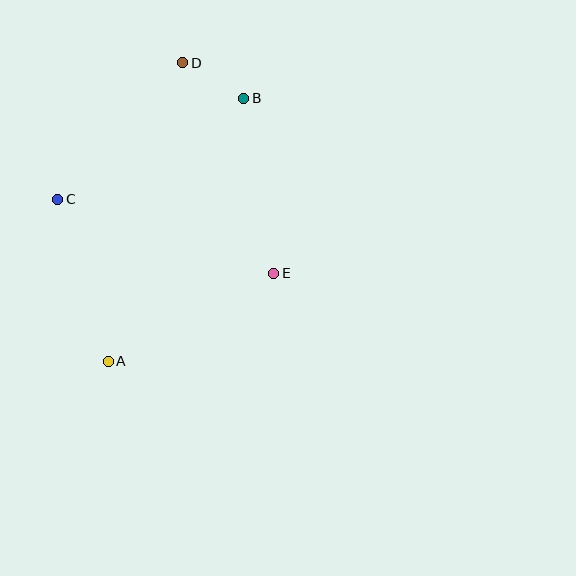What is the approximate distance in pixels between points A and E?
The distance between A and E is approximately 187 pixels.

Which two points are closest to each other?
Points B and D are closest to each other.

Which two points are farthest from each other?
Points A and D are farthest from each other.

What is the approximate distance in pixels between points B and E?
The distance between B and E is approximately 178 pixels.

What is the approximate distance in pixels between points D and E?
The distance between D and E is approximately 229 pixels.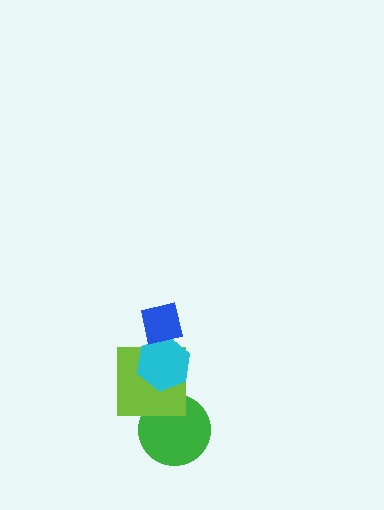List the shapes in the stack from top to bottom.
From top to bottom: the blue square, the cyan hexagon, the lime square, the green circle.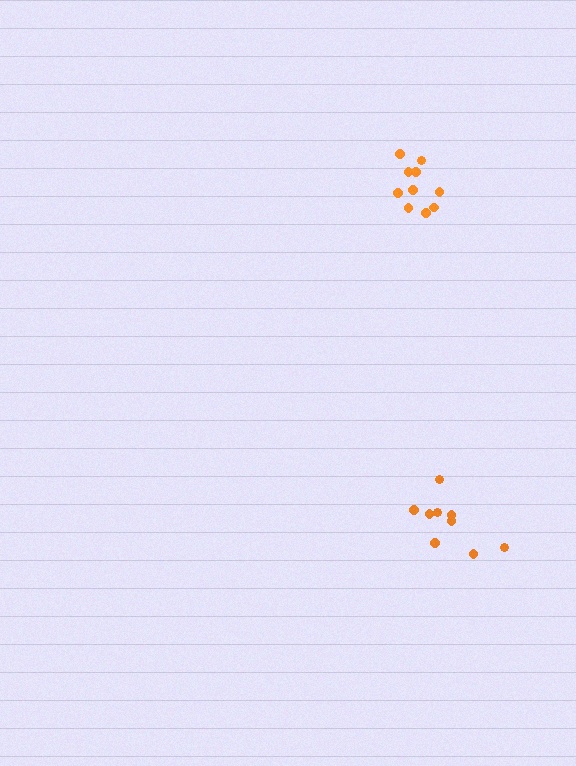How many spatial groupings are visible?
There are 2 spatial groupings.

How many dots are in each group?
Group 1: 9 dots, Group 2: 10 dots (19 total).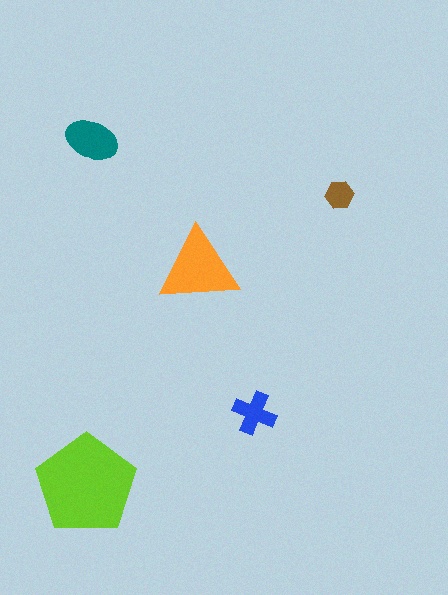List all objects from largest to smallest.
The lime pentagon, the orange triangle, the teal ellipse, the blue cross, the brown hexagon.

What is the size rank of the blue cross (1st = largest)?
4th.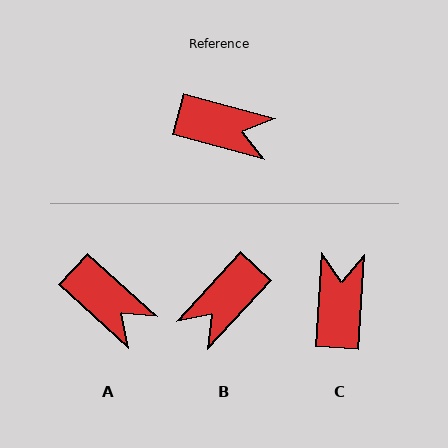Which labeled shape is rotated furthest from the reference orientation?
B, about 117 degrees away.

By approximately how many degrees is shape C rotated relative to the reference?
Approximately 101 degrees counter-clockwise.